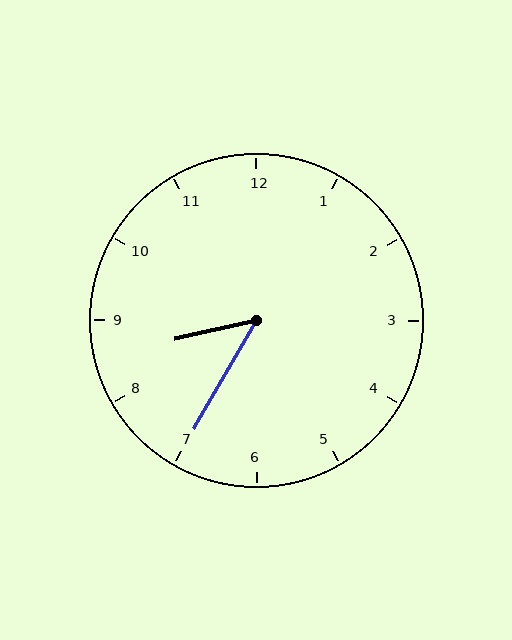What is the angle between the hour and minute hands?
Approximately 48 degrees.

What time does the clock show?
8:35.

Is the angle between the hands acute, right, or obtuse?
It is acute.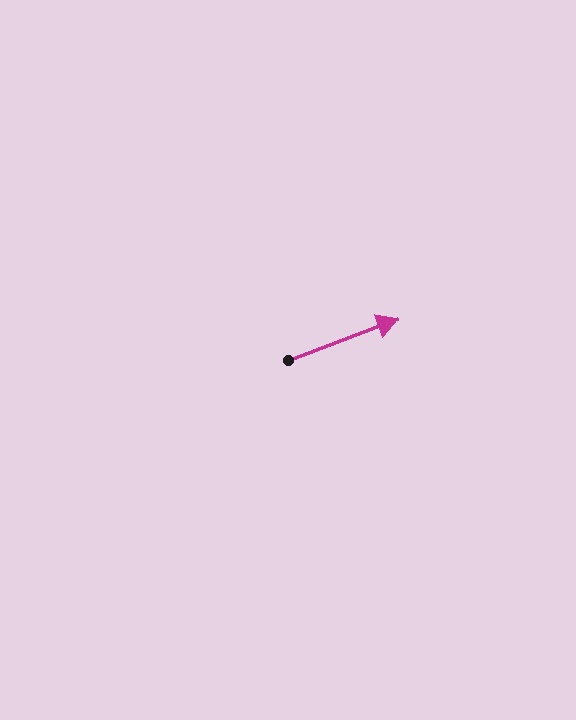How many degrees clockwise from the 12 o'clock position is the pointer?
Approximately 69 degrees.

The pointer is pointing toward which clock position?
Roughly 2 o'clock.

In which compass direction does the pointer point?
East.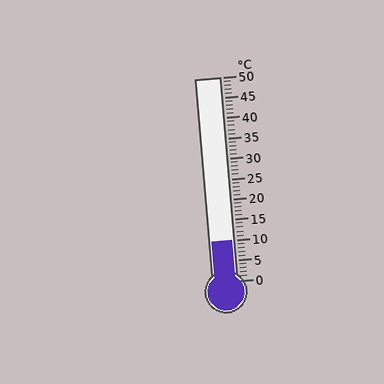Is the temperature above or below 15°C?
The temperature is below 15°C.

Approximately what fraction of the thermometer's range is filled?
The thermometer is filled to approximately 20% of its range.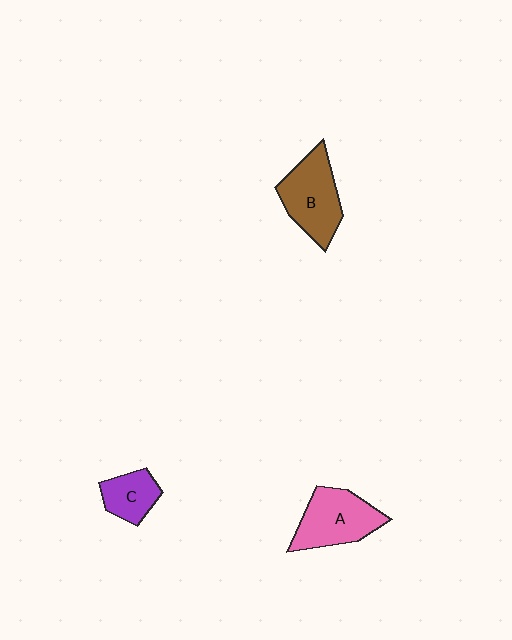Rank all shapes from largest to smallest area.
From largest to smallest: B (brown), A (pink), C (purple).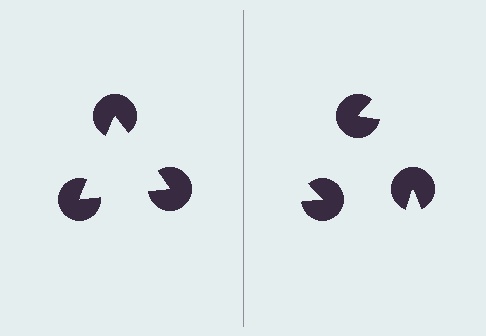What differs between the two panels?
The pac-man discs are positioned identically on both sides; only the wedge orientations differ. On the left they align to a triangle; on the right they are misaligned.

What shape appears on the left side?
An illusory triangle.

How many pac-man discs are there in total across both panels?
6 — 3 on each side.